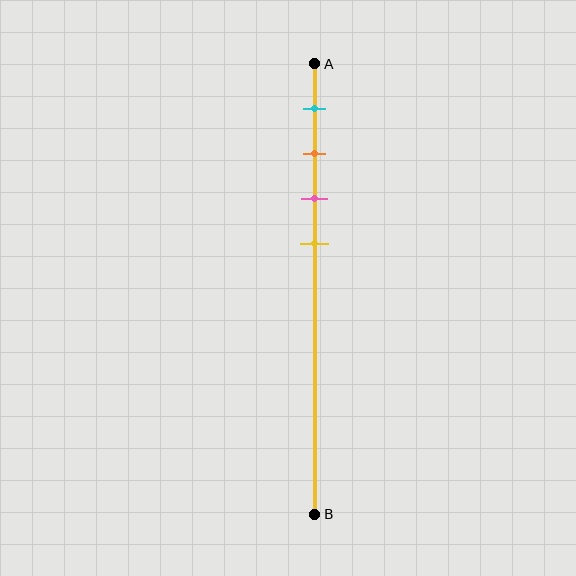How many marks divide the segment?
There are 4 marks dividing the segment.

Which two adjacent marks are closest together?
The orange and pink marks are the closest adjacent pair.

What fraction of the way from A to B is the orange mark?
The orange mark is approximately 20% (0.2) of the way from A to B.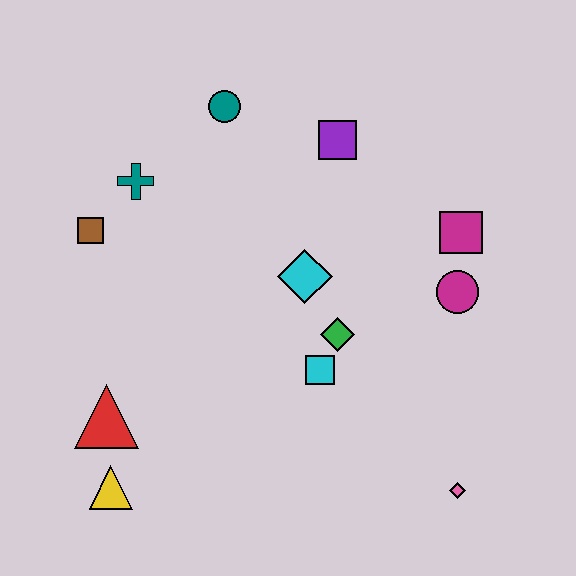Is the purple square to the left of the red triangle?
No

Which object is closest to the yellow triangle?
The red triangle is closest to the yellow triangle.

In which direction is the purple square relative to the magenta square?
The purple square is to the left of the magenta square.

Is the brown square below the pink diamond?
No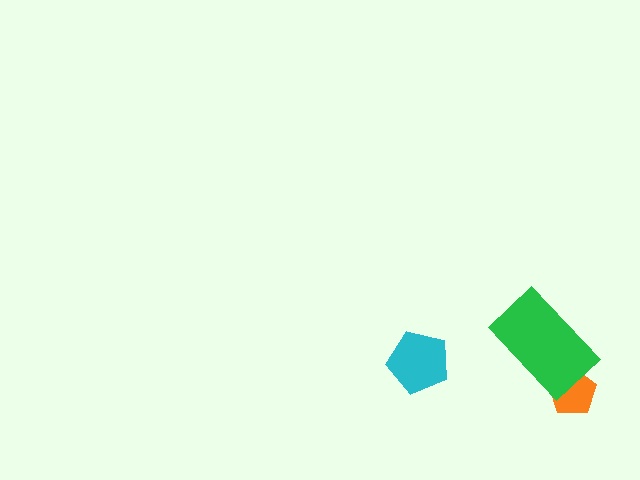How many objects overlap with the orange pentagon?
1 object overlaps with the orange pentagon.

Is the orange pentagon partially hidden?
Yes, it is partially covered by another shape.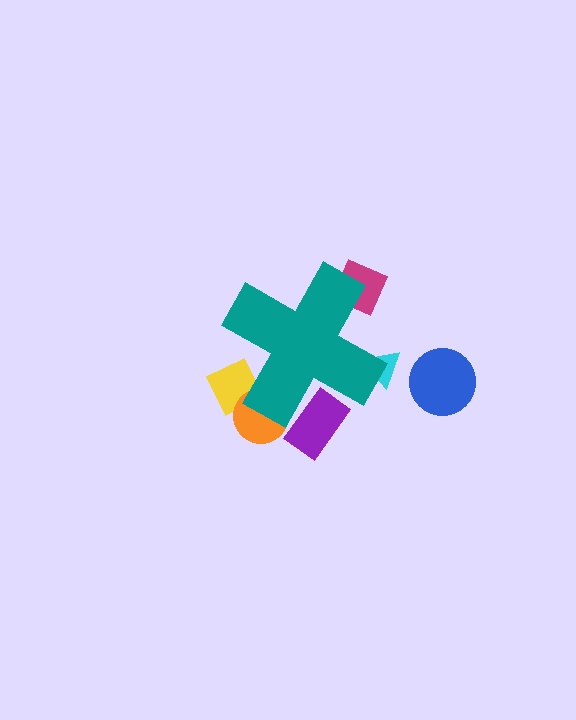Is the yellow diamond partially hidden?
Yes, the yellow diamond is partially hidden behind the teal cross.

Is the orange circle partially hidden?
Yes, the orange circle is partially hidden behind the teal cross.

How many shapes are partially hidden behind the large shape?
5 shapes are partially hidden.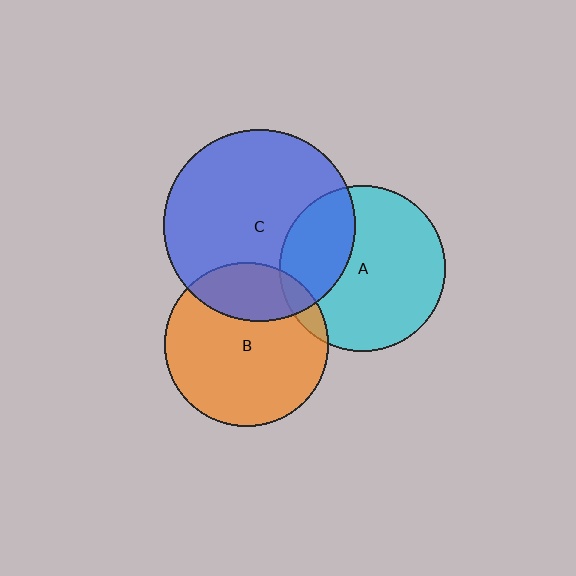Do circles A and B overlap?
Yes.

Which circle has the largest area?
Circle C (blue).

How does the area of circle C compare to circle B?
Approximately 1.4 times.